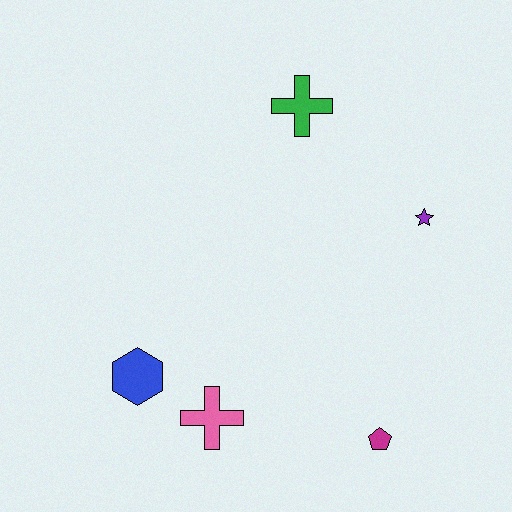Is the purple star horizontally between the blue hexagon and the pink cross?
No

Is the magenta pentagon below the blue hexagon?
Yes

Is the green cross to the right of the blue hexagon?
Yes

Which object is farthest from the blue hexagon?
The purple star is farthest from the blue hexagon.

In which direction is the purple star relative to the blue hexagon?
The purple star is to the right of the blue hexagon.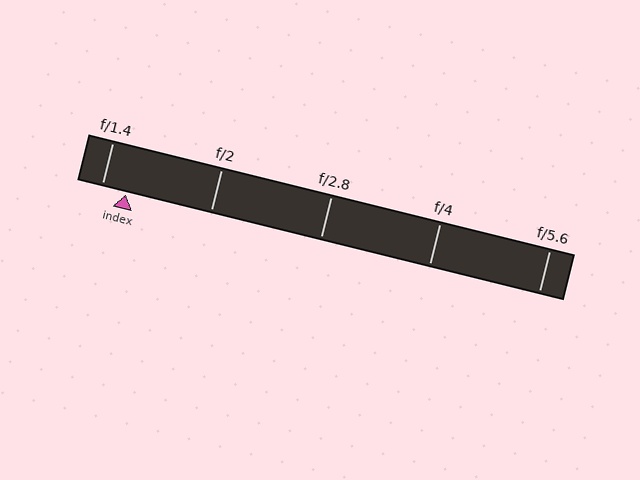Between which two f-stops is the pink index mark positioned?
The index mark is between f/1.4 and f/2.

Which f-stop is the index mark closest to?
The index mark is closest to f/1.4.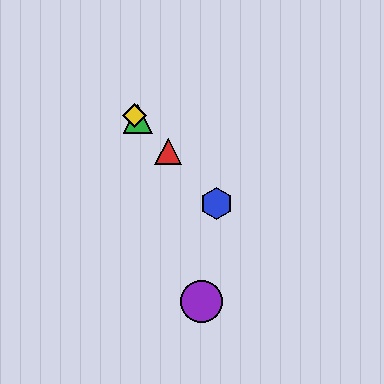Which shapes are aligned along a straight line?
The red triangle, the blue hexagon, the green triangle, the yellow diamond are aligned along a straight line.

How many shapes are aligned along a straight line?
4 shapes (the red triangle, the blue hexagon, the green triangle, the yellow diamond) are aligned along a straight line.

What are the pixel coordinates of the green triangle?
The green triangle is at (138, 119).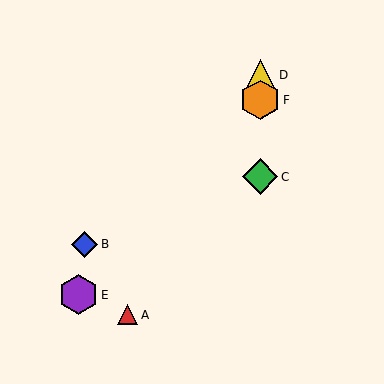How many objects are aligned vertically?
3 objects (C, D, F) are aligned vertically.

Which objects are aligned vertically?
Objects C, D, F are aligned vertically.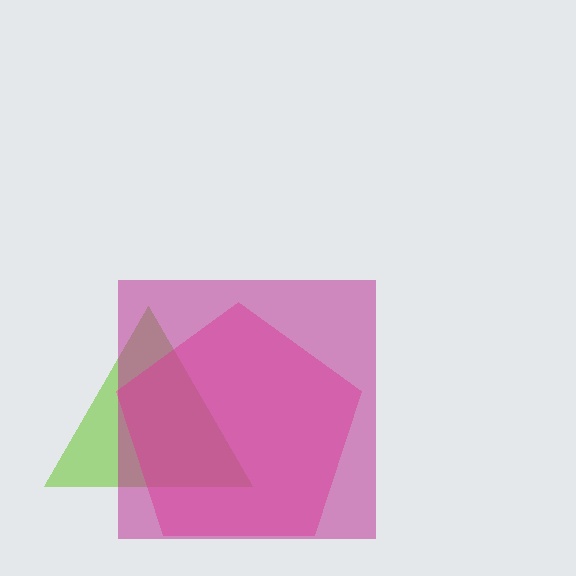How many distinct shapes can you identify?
There are 3 distinct shapes: a lime triangle, a pink pentagon, a magenta square.